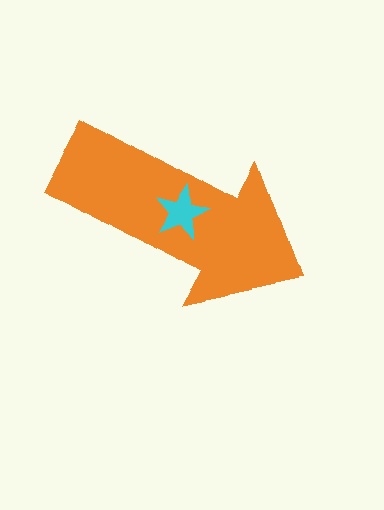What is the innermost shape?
The cyan star.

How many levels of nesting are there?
2.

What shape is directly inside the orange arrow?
The cyan star.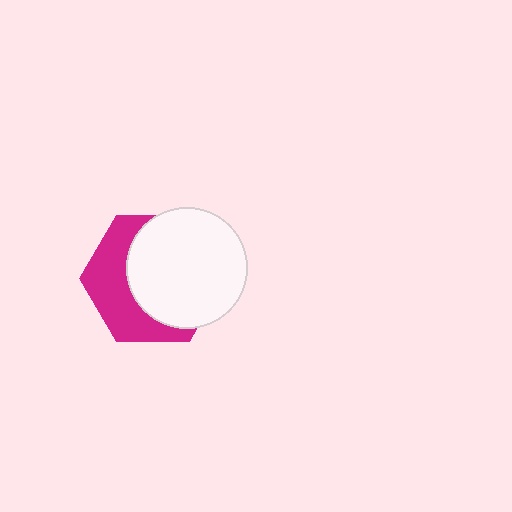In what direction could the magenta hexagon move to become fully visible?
The magenta hexagon could move toward the lower-left. That would shift it out from behind the white circle entirely.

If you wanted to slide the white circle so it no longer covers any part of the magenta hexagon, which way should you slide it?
Slide it toward the upper-right — that is the most direct way to separate the two shapes.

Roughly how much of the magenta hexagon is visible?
A small part of it is visible (roughly 41%).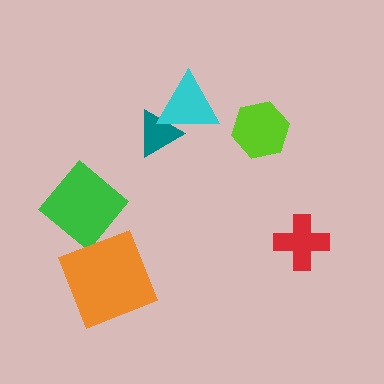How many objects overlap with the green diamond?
0 objects overlap with the green diamond.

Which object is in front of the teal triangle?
The cyan triangle is in front of the teal triangle.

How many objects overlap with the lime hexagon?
0 objects overlap with the lime hexagon.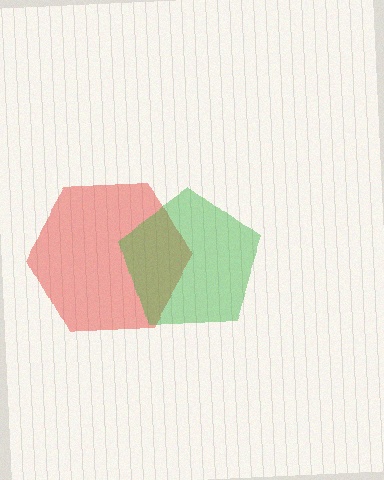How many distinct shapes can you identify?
There are 2 distinct shapes: a red hexagon, a green pentagon.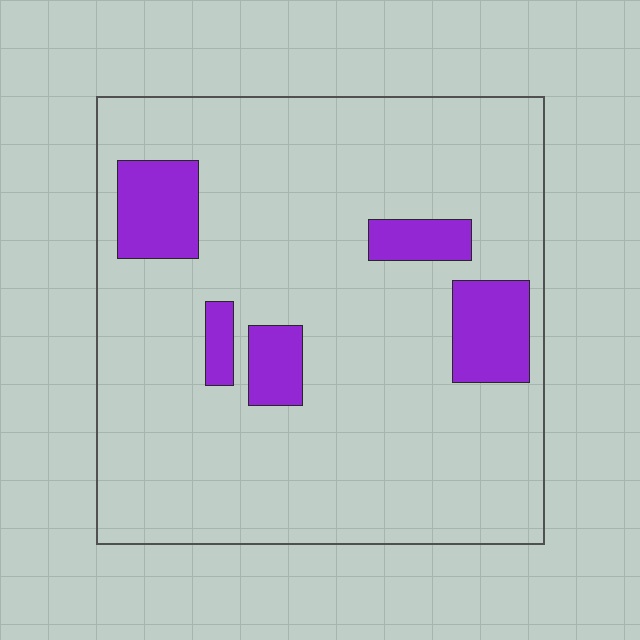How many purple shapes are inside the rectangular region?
5.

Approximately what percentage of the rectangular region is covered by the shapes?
Approximately 15%.